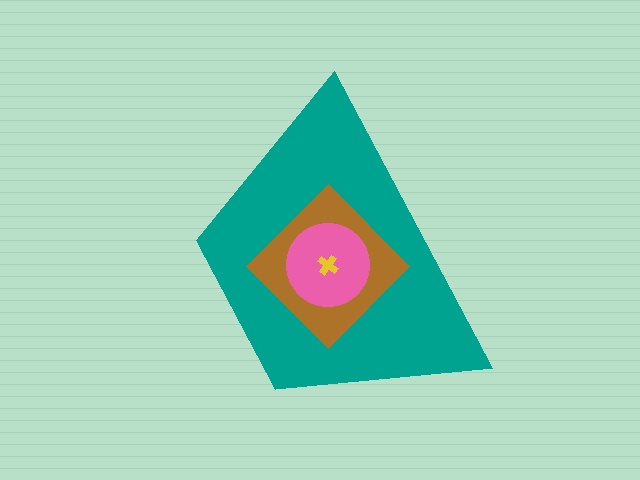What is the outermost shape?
The teal trapezoid.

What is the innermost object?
The yellow cross.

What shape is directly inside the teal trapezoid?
The brown diamond.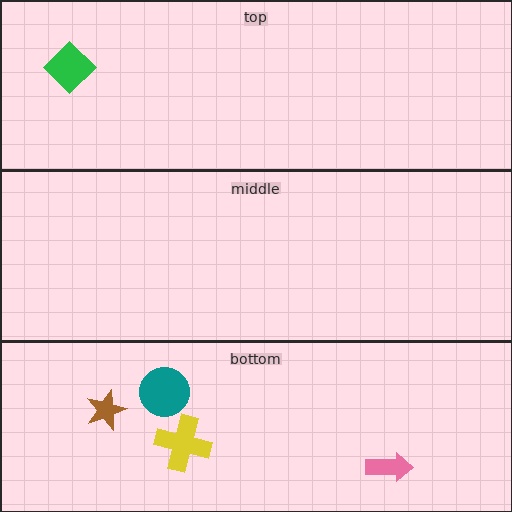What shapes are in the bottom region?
The pink arrow, the brown star, the teal circle, the yellow cross.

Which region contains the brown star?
The bottom region.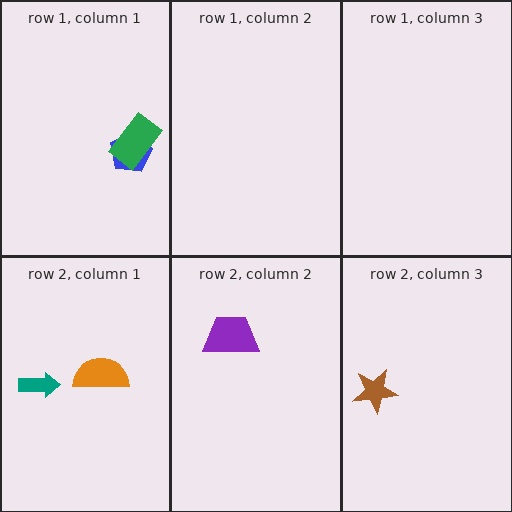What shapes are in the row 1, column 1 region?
The blue pentagon, the green rectangle.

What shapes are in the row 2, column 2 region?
The purple trapezoid.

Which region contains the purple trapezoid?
The row 2, column 2 region.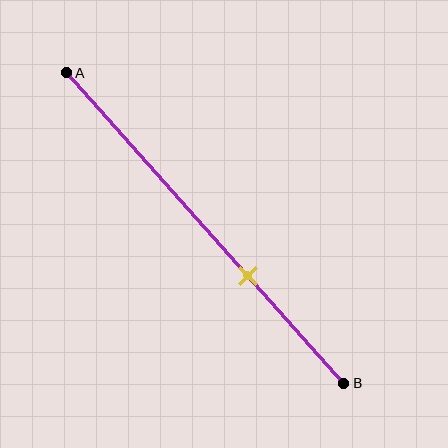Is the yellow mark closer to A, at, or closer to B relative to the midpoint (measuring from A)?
The yellow mark is closer to point B than the midpoint of segment AB.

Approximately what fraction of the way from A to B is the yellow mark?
The yellow mark is approximately 65% of the way from A to B.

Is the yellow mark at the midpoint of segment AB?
No, the mark is at about 65% from A, not at the 50% midpoint.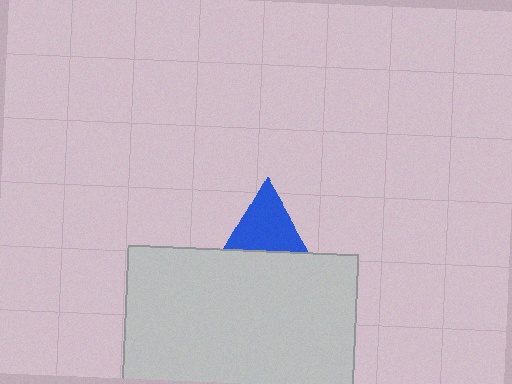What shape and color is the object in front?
The object in front is a light gray rectangle.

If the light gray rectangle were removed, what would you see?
You would see the complete blue triangle.